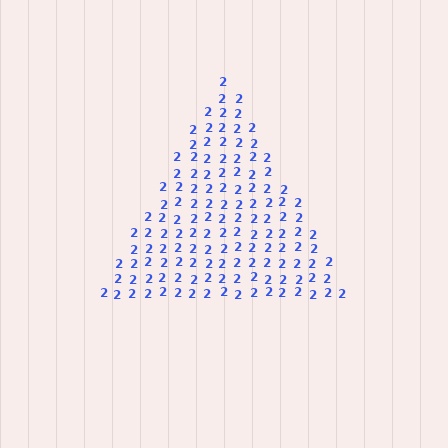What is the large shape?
The large shape is a triangle.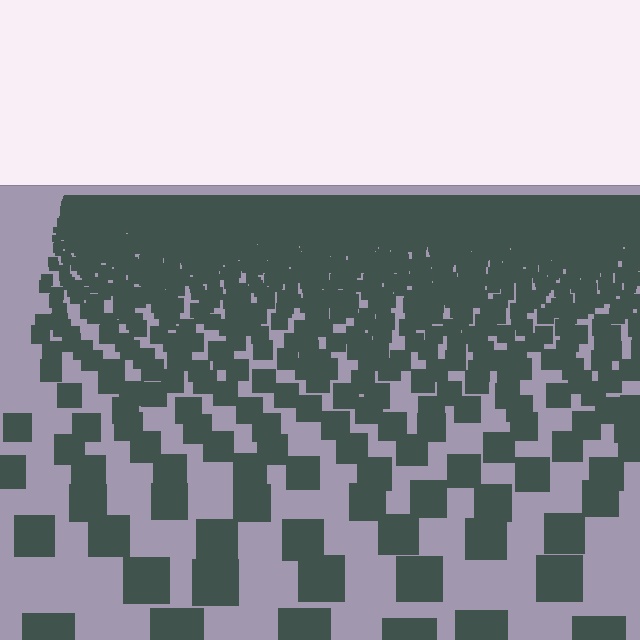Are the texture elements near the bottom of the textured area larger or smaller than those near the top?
Larger. Near the bottom, elements are closer to the viewer and appear at a bigger on-screen size.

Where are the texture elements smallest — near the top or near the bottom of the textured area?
Near the top.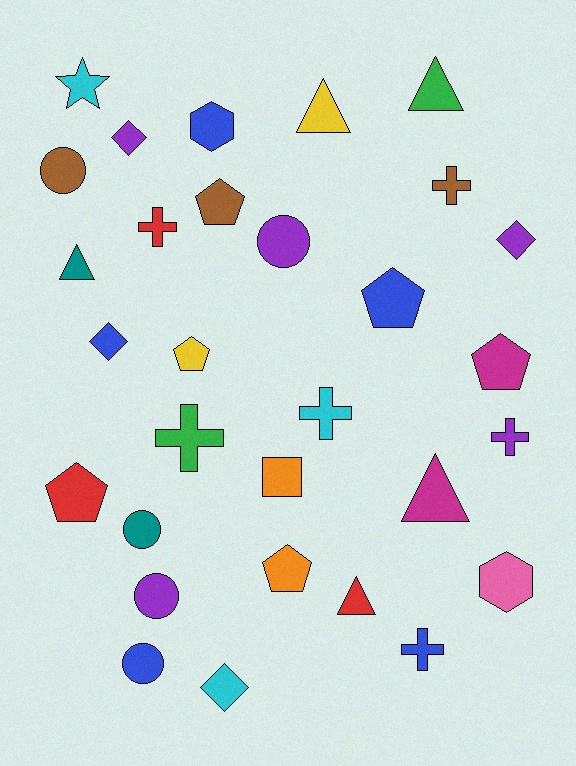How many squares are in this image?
There is 1 square.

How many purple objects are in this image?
There are 5 purple objects.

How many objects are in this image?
There are 30 objects.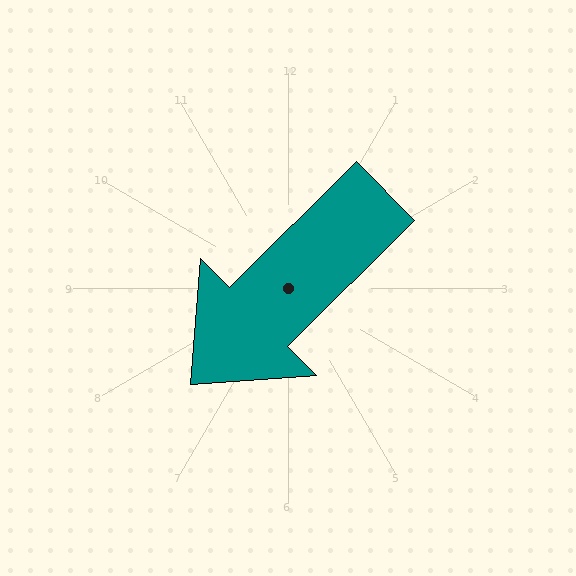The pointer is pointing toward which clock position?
Roughly 8 o'clock.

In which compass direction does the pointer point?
Southwest.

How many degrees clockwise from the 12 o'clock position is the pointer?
Approximately 225 degrees.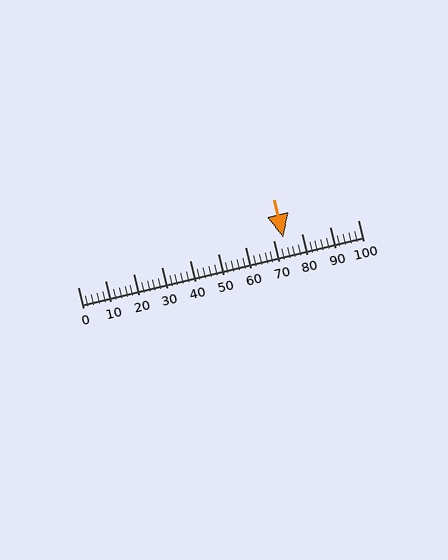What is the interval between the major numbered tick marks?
The major tick marks are spaced 10 units apart.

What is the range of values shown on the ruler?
The ruler shows values from 0 to 100.